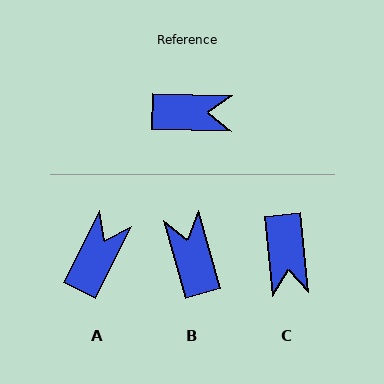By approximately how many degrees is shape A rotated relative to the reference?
Approximately 64 degrees counter-clockwise.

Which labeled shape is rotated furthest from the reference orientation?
B, about 107 degrees away.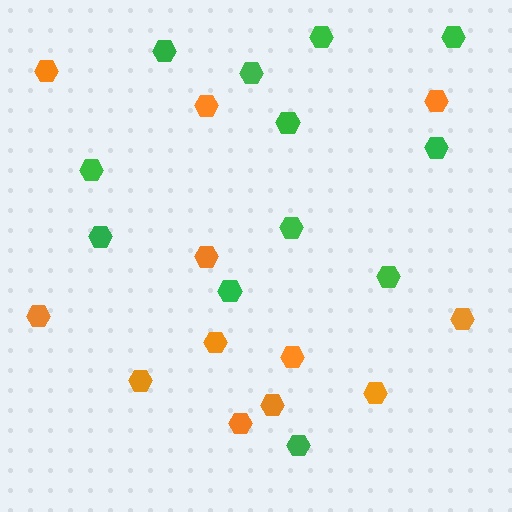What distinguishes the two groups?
There are 2 groups: one group of green hexagons (12) and one group of orange hexagons (12).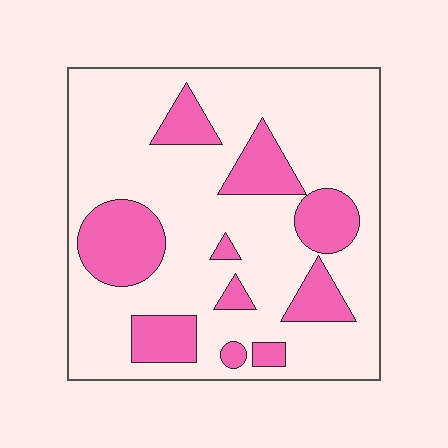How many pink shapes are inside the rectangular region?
10.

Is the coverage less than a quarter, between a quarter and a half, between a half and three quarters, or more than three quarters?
Less than a quarter.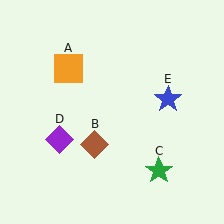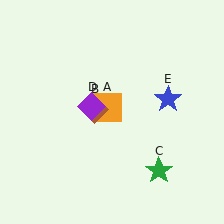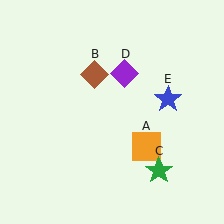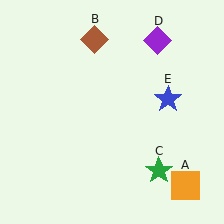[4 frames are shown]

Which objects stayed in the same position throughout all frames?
Green star (object C) and blue star (object E) remained stationary.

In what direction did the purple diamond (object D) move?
The purple diamond (object D) moved up and to the right.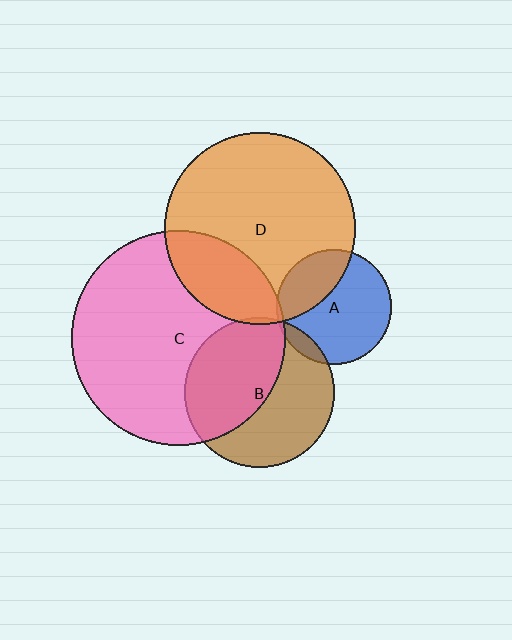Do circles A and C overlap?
Yes.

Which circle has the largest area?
Circle C (pink).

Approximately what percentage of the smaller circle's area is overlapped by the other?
Approximately 5%.